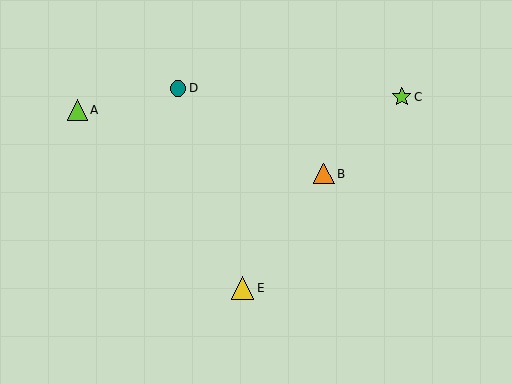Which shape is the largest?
The yellow triangle (labeled E) is the largest.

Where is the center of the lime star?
The center of the lime star is at (402, 97).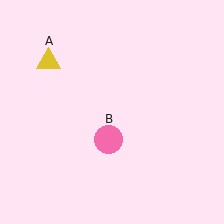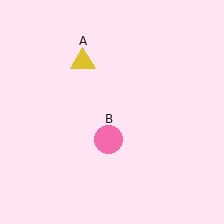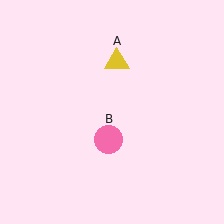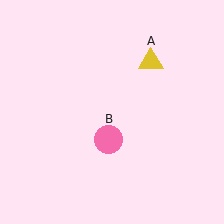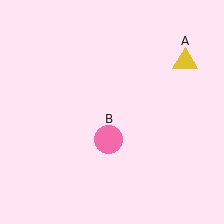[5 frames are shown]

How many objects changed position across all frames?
1 object changed position: yellow triangle (object A).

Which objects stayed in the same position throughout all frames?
Pink circle (object B) remained stationary.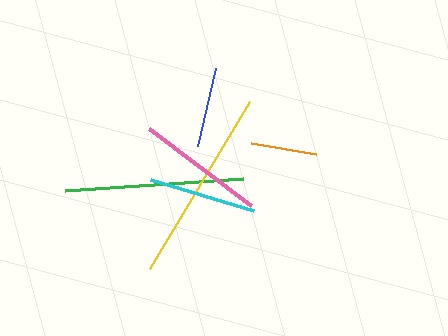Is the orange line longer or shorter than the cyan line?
The cyan line is longer than the orange line.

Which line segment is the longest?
The yellow line is the longest at approximately 195 pixels.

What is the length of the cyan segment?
The cyan segment is approximately 107 pixels long.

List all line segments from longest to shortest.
From longest to shortest: yellow, green, pink, cyan, blue, orange.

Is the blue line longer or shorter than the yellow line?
The yellow line is longer than the blue line.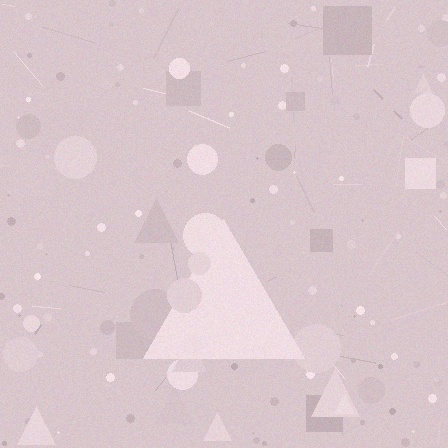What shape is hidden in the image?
A triangle is hidden in the image.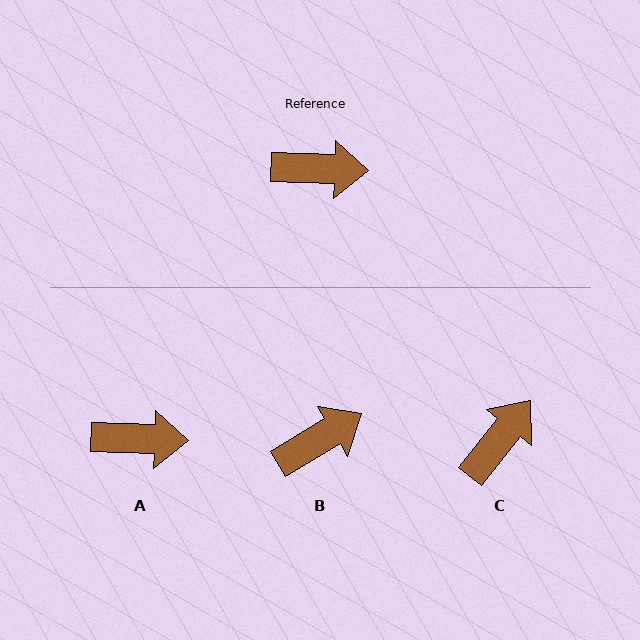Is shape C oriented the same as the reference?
No, it is off by about 53 degrees.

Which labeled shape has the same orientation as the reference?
A.